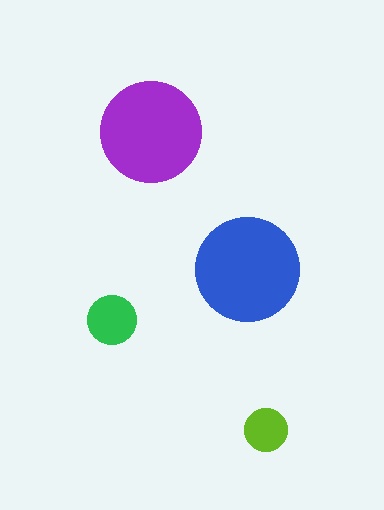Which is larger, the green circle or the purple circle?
The purple one.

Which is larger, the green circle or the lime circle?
The green one.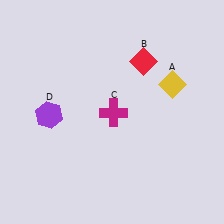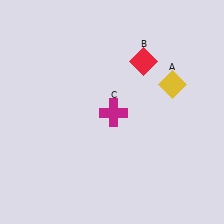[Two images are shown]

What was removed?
The purple hexagon (D) was removed in Image 2.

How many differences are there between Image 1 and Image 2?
There is 1 difference between the two images.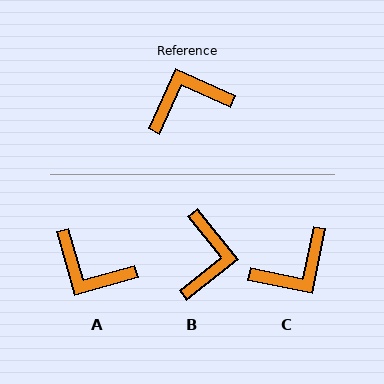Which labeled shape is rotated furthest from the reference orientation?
C, about 167 degrees away.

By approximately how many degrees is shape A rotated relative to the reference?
Approximately 130 degrees counter-clockwise.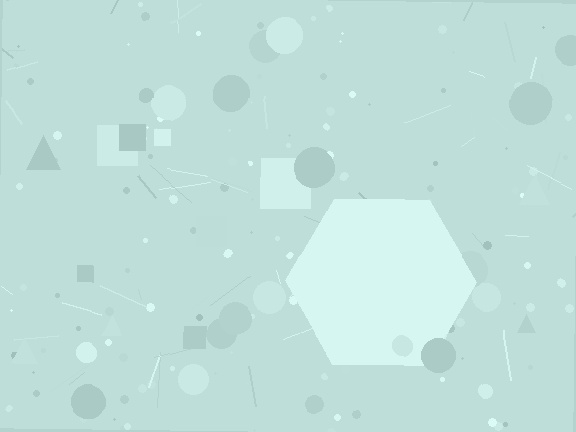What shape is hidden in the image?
A hexagon is hidden in the image.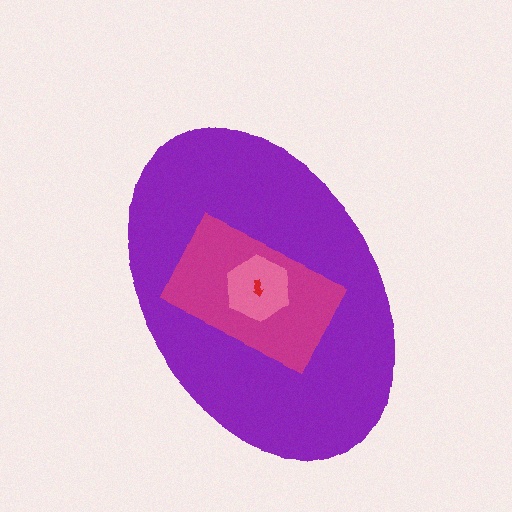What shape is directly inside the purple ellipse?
The magenta rectangle.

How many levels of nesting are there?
4.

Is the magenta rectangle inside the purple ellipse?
Yes.